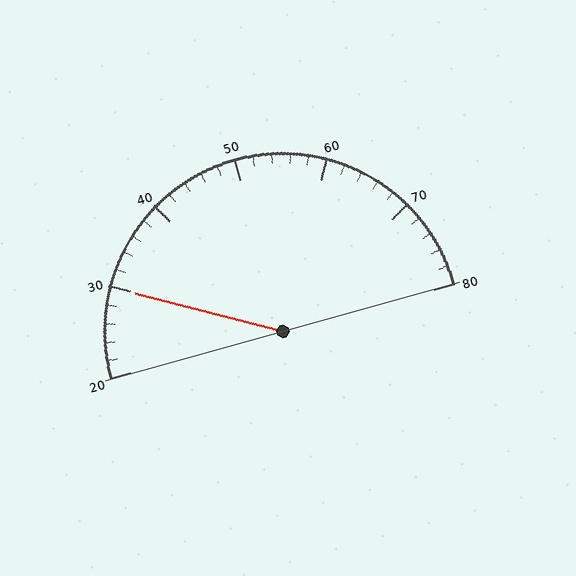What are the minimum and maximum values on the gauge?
The gauge ranges from 20 to 80.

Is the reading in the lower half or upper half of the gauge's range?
The reading is in the lower half of the range (20 to 80).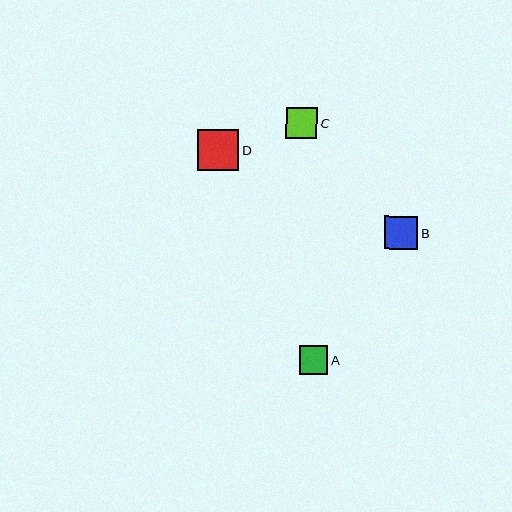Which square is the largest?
Square D is the largest with a size of approximately 41 pixels.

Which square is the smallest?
Square A is the smallest with a size of approximately 28 pixels.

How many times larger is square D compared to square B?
Square D is approximately 1.2 times the size of square B.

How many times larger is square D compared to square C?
Square D is approximately 1.3 times the size of square C.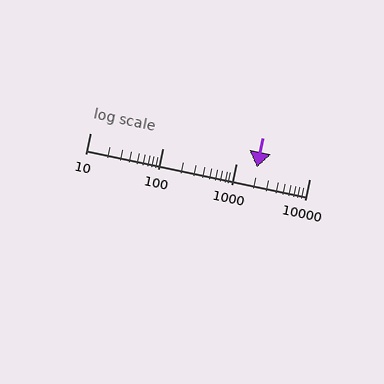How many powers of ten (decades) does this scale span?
The scale spans 3 decades, from 10 to 10000.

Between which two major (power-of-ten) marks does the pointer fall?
The pointer is between 1000 and 10000.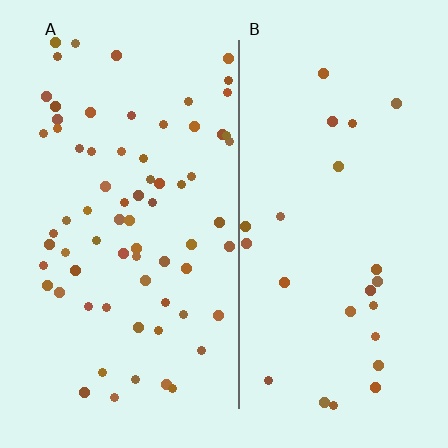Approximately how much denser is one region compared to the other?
Approximately 2.9× — region A over region B.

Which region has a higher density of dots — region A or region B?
A (the left).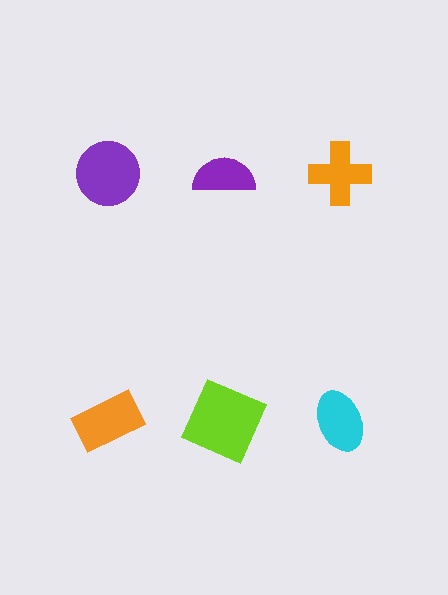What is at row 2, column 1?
An orange rectangle.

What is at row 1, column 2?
A purple semicircle.